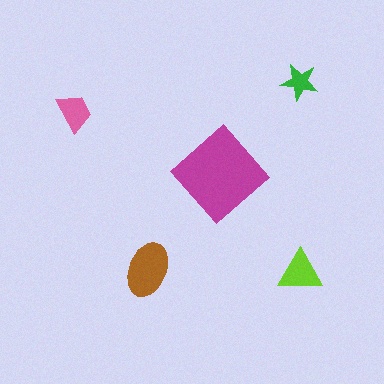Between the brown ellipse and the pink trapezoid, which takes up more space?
The brown ellipse.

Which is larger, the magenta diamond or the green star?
The magenta diamond.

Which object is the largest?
The magenta diamond.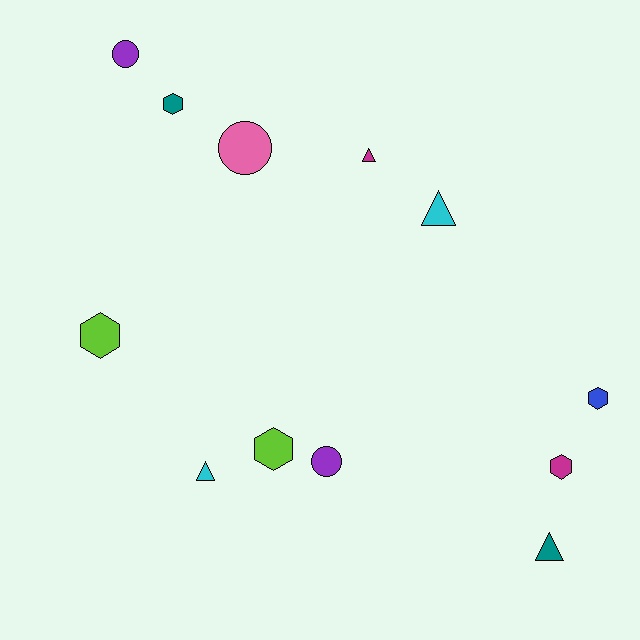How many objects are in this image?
There are 12 objects.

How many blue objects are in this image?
There is 1 blue object.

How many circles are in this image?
There are 3 circles.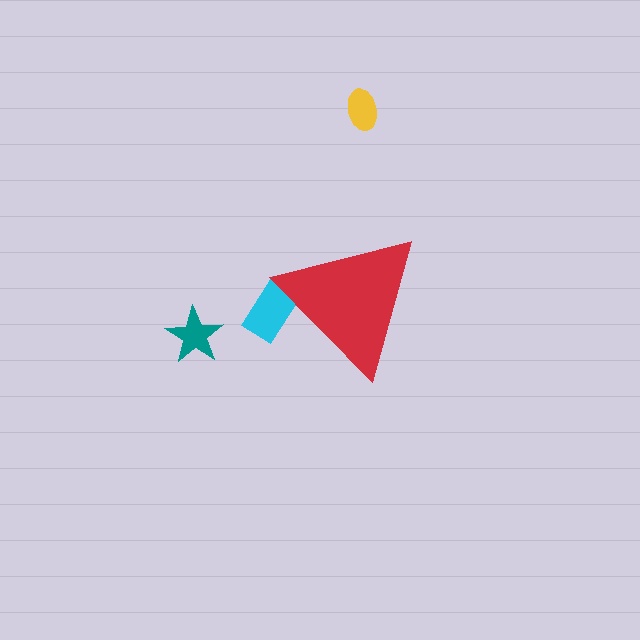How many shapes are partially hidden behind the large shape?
1 shape is partially hidden.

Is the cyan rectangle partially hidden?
Yes, the cyan rectangle is partially hidden behind the red triangle.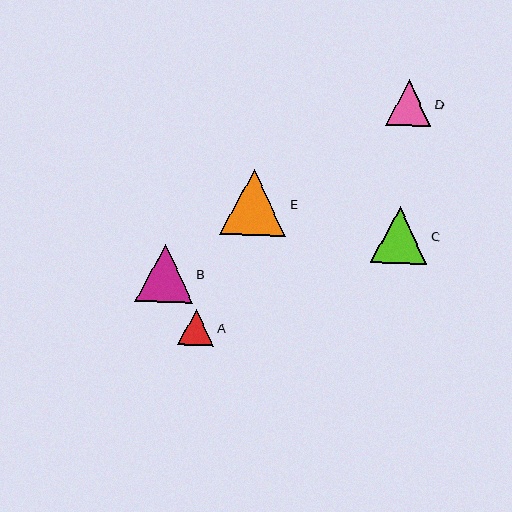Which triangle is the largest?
Triangle E is the largest with a size of approximately 67 pixels.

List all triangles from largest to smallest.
From largest to smallest: E, B, C, D, A.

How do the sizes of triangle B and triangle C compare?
Triangle B and triangle C are approximately the same size.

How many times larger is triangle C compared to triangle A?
Triangle C is approximately 1.6 times the size of triangle A.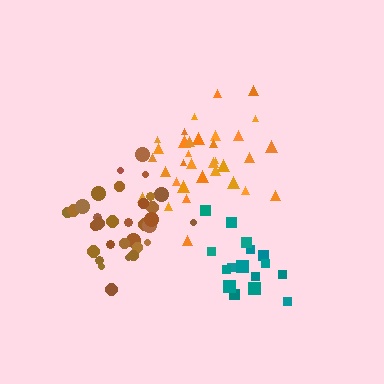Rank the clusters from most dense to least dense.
brown, teal, orange.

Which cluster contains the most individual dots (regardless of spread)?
Orange (34).